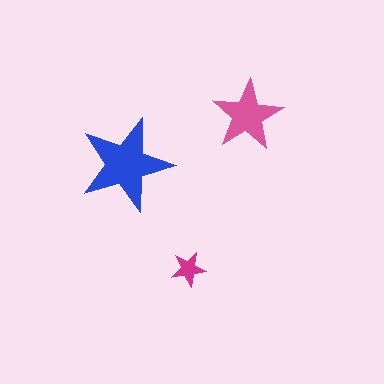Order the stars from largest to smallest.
the blue one, the pink one, the magenta one.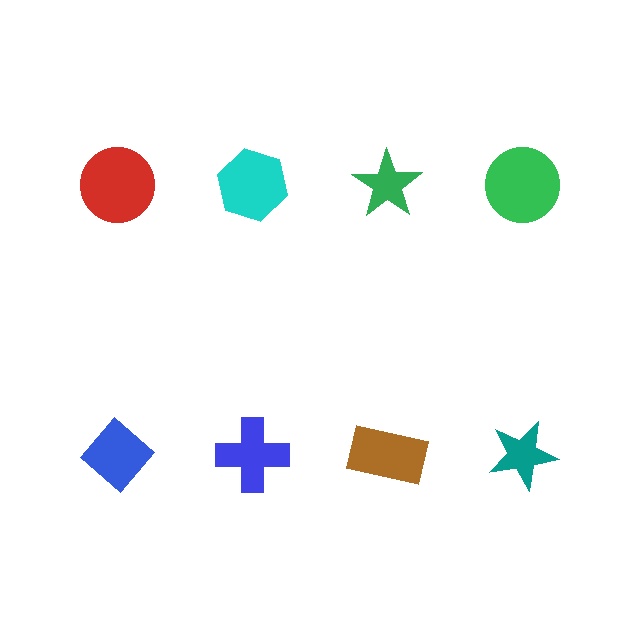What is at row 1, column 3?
A green star.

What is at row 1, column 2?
A cyan hexagon.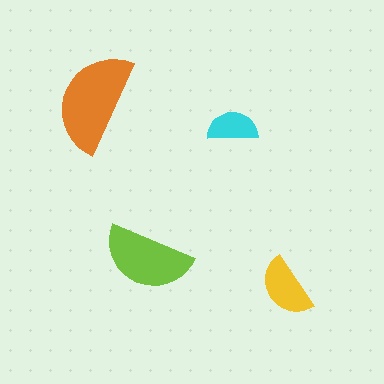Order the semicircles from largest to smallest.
the orange one, the lime one, the yellow one, the cyan one.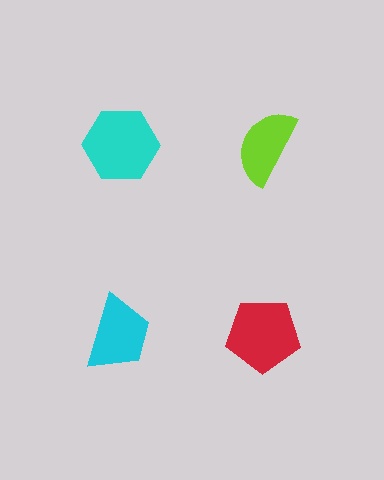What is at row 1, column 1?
A cyan hexagon.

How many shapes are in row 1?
2 shapes.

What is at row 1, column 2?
A lime semicircle.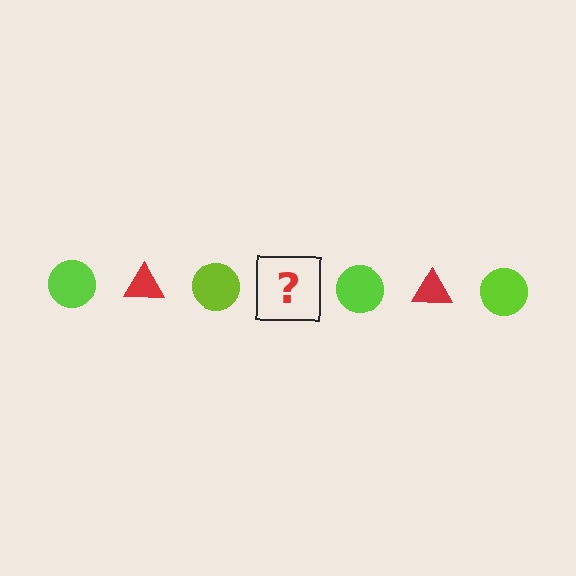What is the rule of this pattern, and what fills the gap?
The rule is that the pattern alternates between lime circle and red triangle. The gap should be filled with a red triangle.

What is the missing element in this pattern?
The missing element is a red triangle.